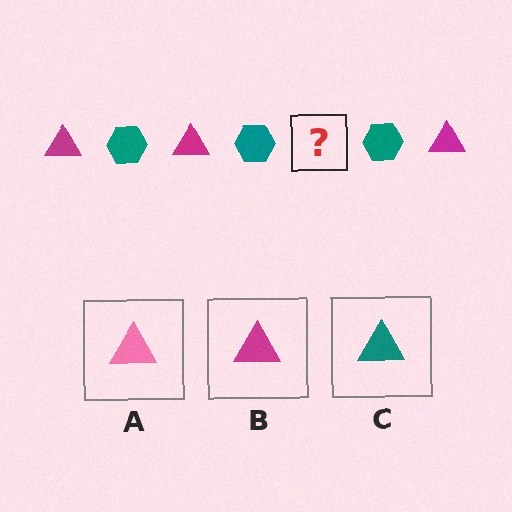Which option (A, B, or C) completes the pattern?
B.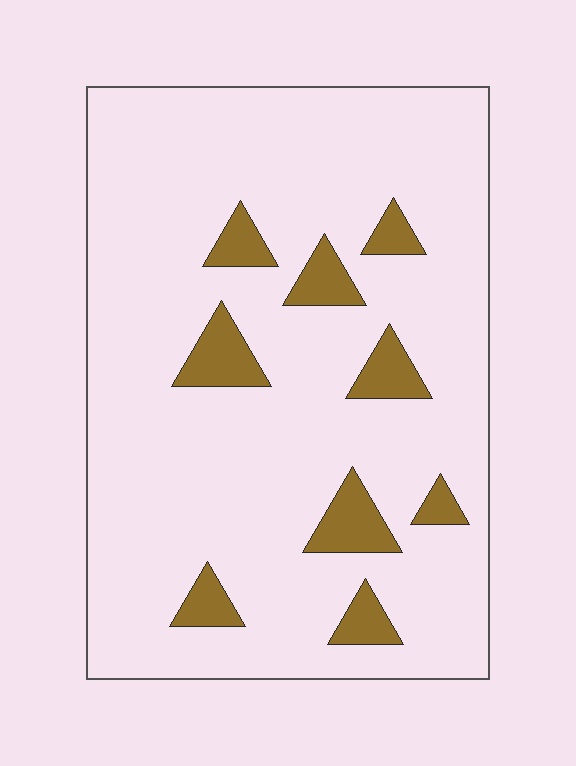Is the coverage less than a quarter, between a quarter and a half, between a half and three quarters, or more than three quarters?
Less than a quarter.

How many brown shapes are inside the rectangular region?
9.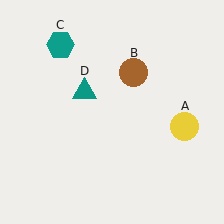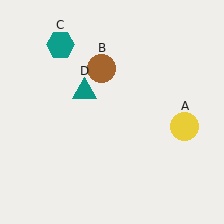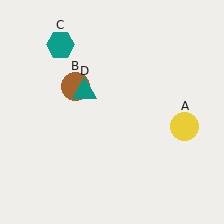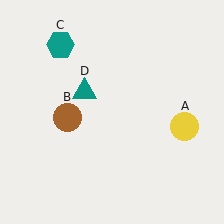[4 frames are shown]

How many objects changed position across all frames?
1 object changed position: brown circle (object B).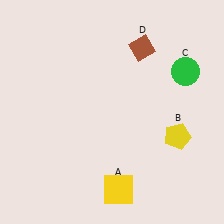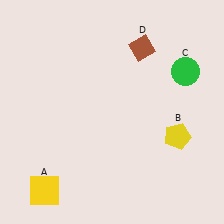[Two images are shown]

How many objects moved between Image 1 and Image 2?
1 object moved between the two images.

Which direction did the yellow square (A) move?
The yellow square (A) moved left.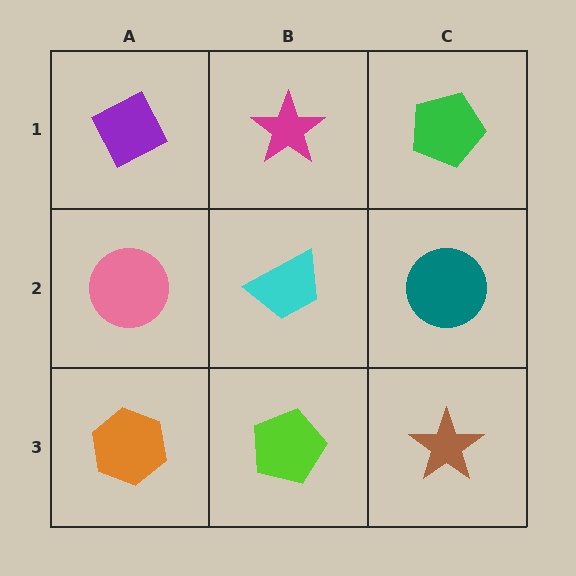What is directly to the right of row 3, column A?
A lime pentagon.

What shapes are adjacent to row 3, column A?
A pink circle (row 2, column A), a lime pentagon (row 3, column B).